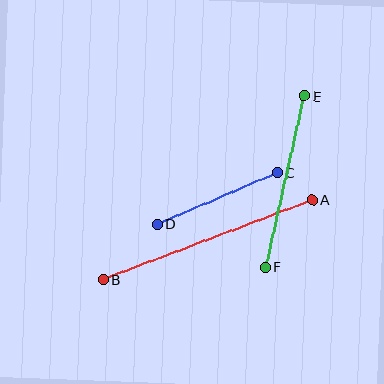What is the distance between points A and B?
The distance is approximately 223 pixels.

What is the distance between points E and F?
The distance is approximately 175 pixels.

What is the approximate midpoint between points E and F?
The midpoint is at approximately (285, 182) pixels.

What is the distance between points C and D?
The distance is approximately 130 pixels.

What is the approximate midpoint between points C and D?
The midpoint is at approximately (217, 198) pixels.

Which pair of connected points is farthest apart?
Points A and B are farthest apart.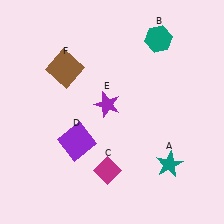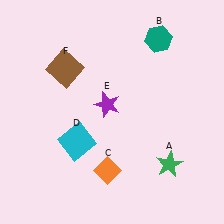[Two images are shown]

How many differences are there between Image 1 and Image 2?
There are 3 differences between the two images.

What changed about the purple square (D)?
In Image 1, D is purple. In Image 2, it changed to cyan.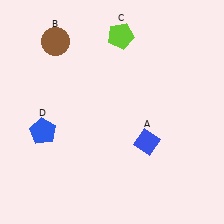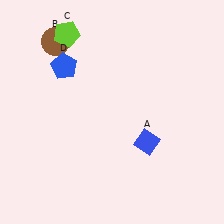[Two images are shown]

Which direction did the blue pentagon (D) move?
The blue pentagon (D) moved up.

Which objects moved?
The objects that moved are: the lime pentagon (C), the blue pentagon (D).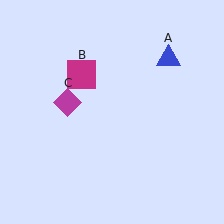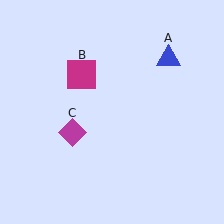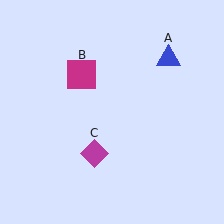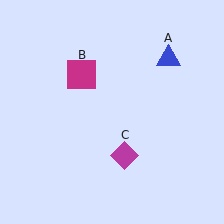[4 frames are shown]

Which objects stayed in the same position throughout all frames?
Blue triangle (object A) and magenta square (object B) remained stationary.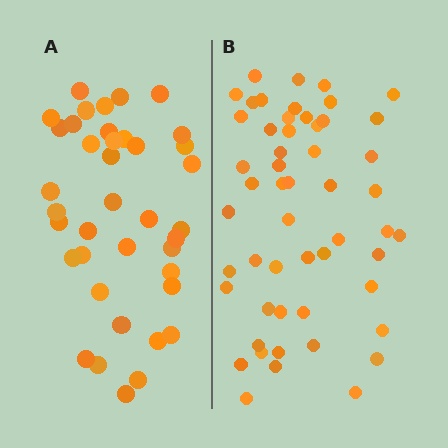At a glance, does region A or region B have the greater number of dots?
Region B (the right region) has more dots.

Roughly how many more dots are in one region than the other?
Region B has approximately 15 more dots than region A.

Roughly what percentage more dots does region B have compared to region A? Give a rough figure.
About 35% more.